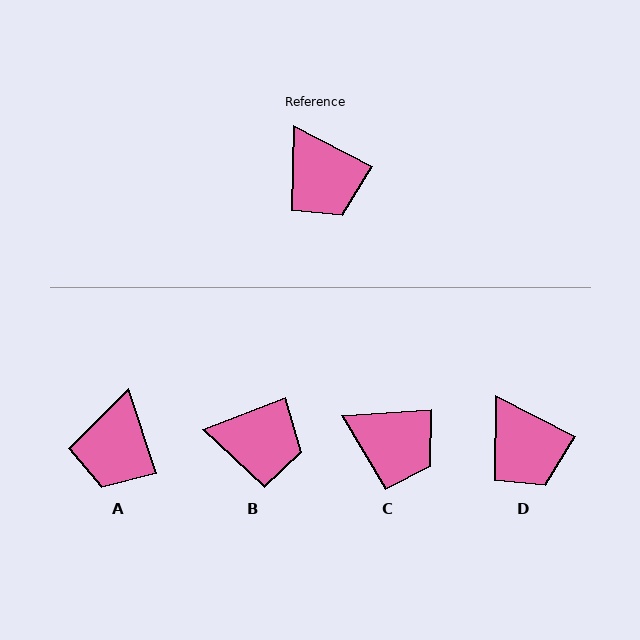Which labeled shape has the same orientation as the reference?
D.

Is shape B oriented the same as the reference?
No, it is off by about 48 degrees.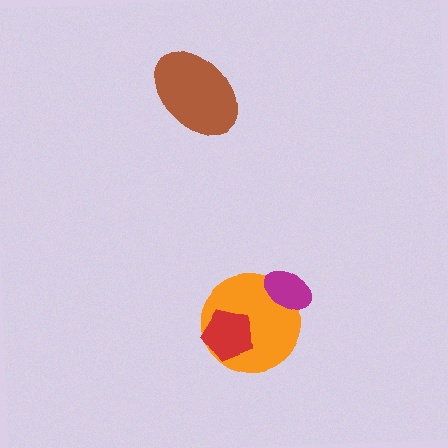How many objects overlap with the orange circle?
2 objects overlap with the orange circle.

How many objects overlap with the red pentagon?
1 object overlaps with the red pentagon.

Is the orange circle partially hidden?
Yes, it is partially covered by another shape.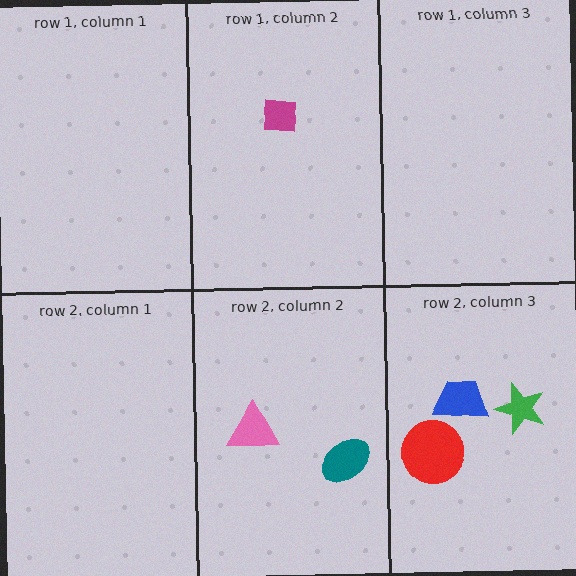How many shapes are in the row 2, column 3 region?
3.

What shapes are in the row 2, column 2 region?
The teal ellipse, the pink triangle.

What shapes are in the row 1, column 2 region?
The magenta square.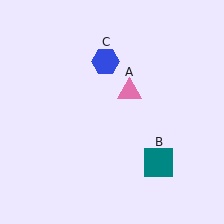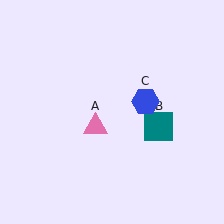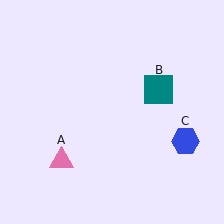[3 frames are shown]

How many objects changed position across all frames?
3 objects changed position: pink triangle (object A), teal square (object B), blue hexagon (object C).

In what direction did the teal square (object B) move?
The teal square (object B) moved up.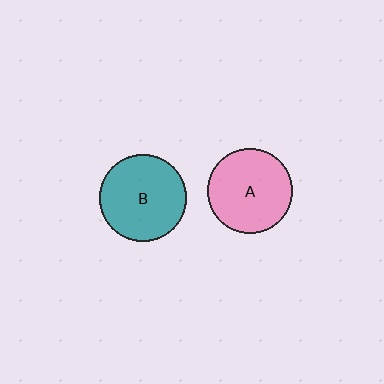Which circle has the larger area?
Circle B (teal).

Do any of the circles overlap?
No, none of the circles overlap.